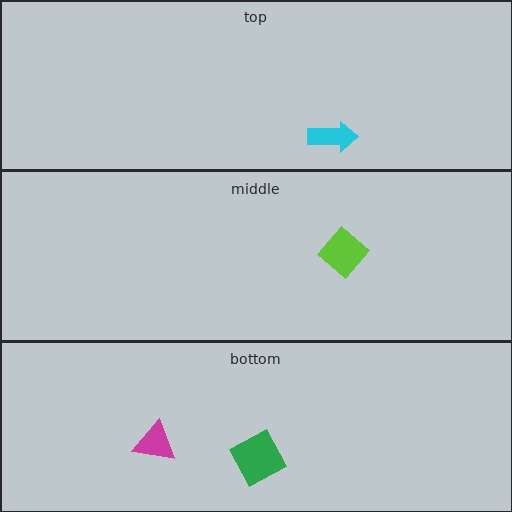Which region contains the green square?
The bottom region.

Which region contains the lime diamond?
The middle region.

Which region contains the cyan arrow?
The top region.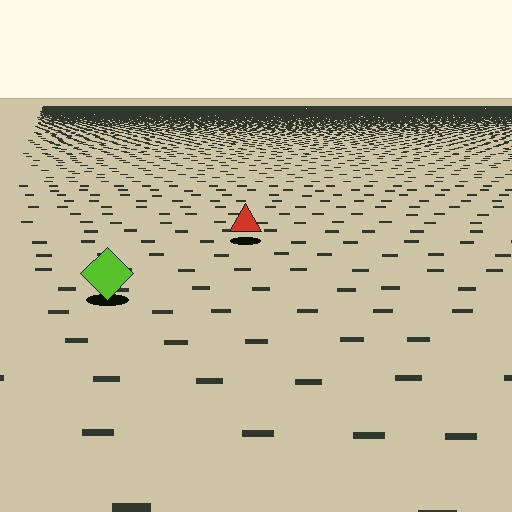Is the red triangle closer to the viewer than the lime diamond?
No. The lime diamond is closer — you can tell from the texture gradient: the ground texture is coarser near it.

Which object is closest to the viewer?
The lime diamond is closest. The texture marks near it are larger and more spread out.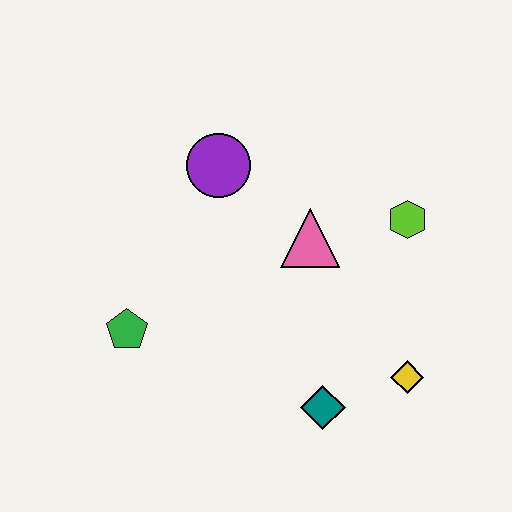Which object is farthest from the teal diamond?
The purple circle is farthest from the teal diamond.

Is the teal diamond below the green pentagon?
Yes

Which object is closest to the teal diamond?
The yellow diamond is closest to the teal diamond.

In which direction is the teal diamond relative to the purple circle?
The teal diamond is below the purple circle.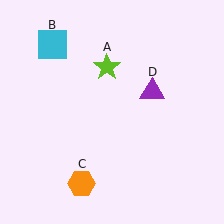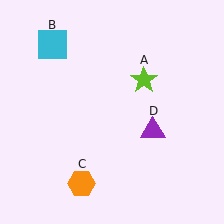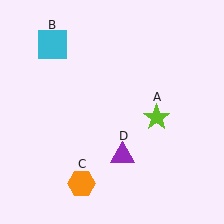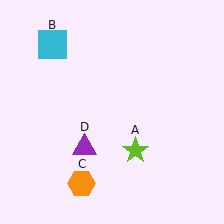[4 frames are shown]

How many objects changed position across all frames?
2 objects changed position: lime star (object A), purple triangle (object D).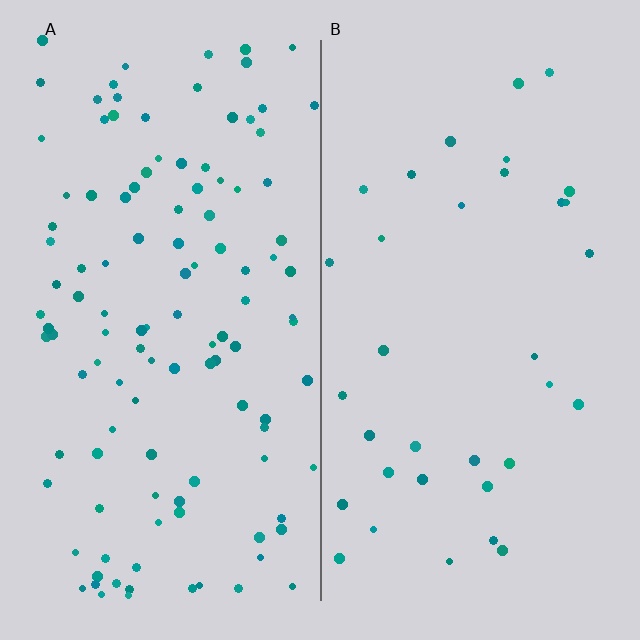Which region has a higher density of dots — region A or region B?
A (the left).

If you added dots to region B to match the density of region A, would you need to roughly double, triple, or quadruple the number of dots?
Approximately triple.